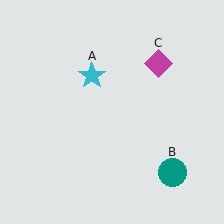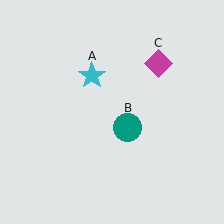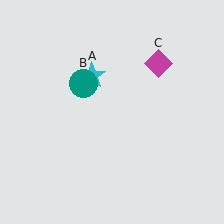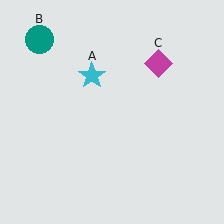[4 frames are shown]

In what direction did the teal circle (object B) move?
The teal circle (object B) moved up and to the left.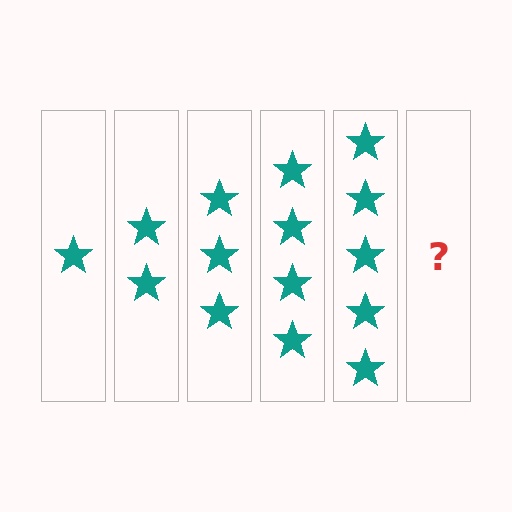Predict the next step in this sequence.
The next step is 6 stars.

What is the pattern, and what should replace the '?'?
The pattern is that each step adds one more star. The '?' should be 6 stars.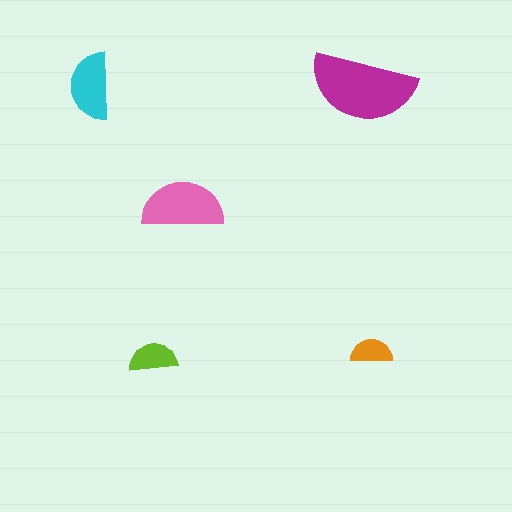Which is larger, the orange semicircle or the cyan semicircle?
The cyan one.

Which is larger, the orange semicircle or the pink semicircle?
The pink one.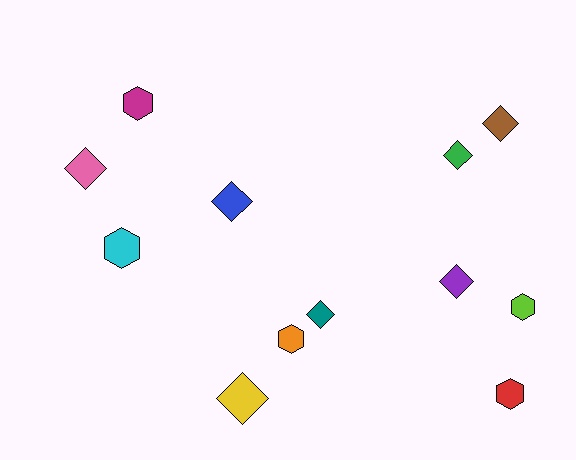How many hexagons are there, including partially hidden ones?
There are 5 hexagons.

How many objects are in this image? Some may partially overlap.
There are 12 objects.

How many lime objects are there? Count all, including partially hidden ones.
There is 1 lime object.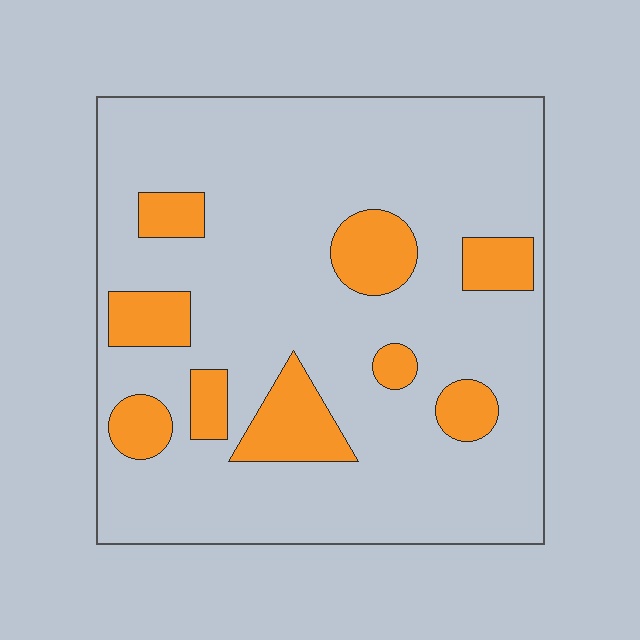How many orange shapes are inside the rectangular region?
9.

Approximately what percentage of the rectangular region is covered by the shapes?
Approximately 20%.